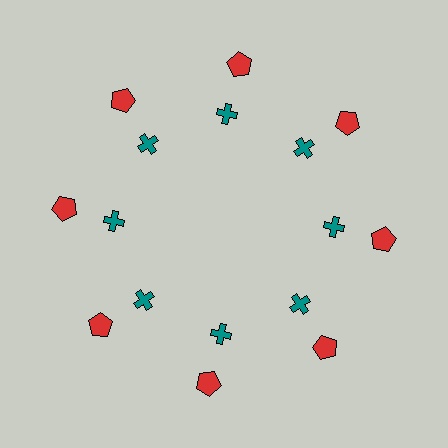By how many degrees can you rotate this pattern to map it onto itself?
The pattern maps onto itself every 45 degrees of rotation.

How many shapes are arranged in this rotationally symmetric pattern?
There are 16 shapes, arranged in 8 groups of 2.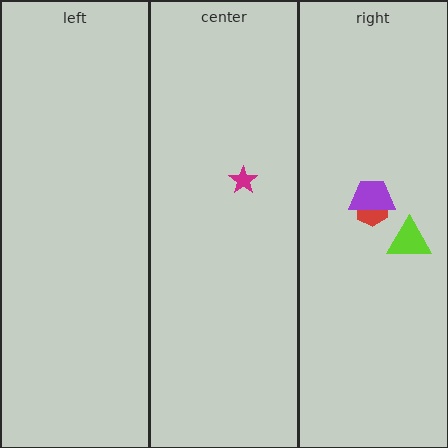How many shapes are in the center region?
1.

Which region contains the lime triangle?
The right region.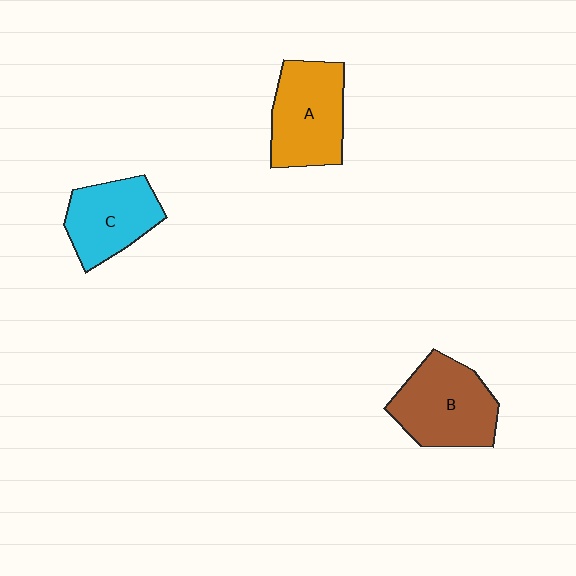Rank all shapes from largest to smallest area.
From largest to smallest: B (brown), A (orange), C (cyan).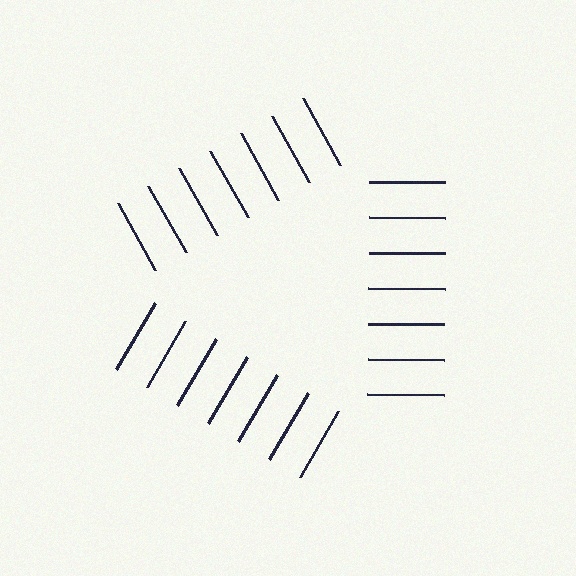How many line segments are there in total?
21 — 7 along each of the 3 edges.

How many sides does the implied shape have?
3 sides — the line-ends trace a triangle.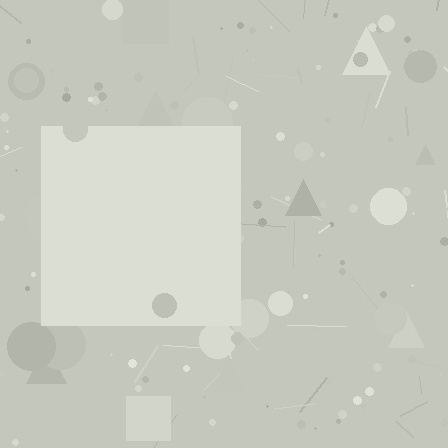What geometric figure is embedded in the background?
A square is embedded in the background.